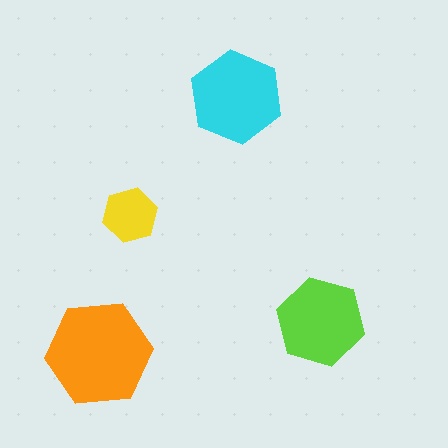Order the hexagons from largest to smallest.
the orange one, the cyan one, the lime one, the yellow one.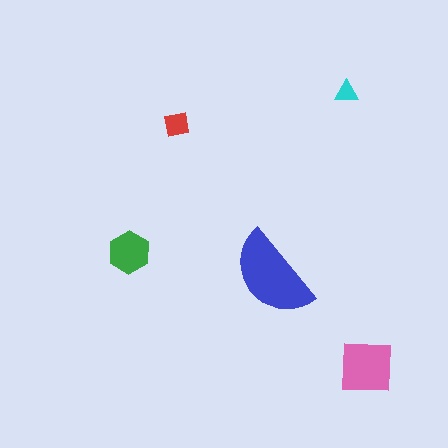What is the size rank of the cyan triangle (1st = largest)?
5th.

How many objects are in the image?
There are 5 objects in the image.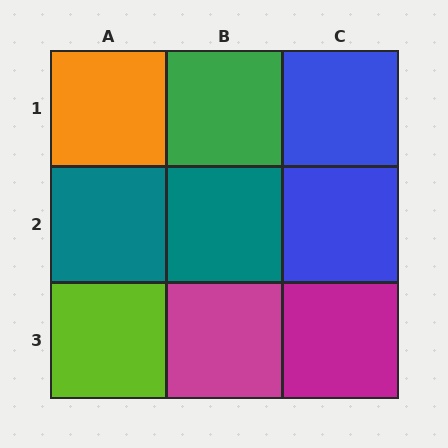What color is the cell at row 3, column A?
Lime.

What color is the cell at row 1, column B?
Green.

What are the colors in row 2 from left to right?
Teal, teal, blue.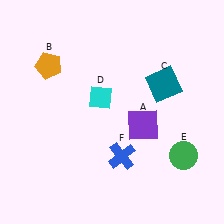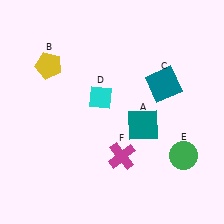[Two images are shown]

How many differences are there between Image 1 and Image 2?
There are 3 differences between the two images.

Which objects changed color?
A changed from purple to teal. B changed from orange to yellow. F changed from blue to magenta.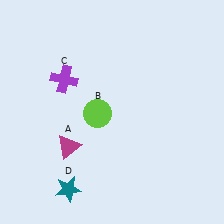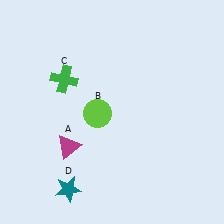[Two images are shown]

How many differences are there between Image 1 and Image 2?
There is 1 difference between the two images.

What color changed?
The cross (C) changed from purple in Image 1 to green in Image 2.